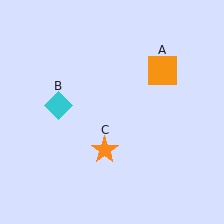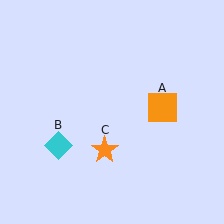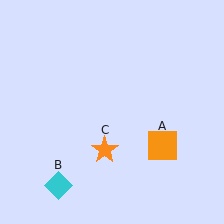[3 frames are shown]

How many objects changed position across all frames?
2 objects changed position: orange square (object A), cyan diamond (object B).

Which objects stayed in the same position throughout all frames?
Orange star (object C) remained stationary.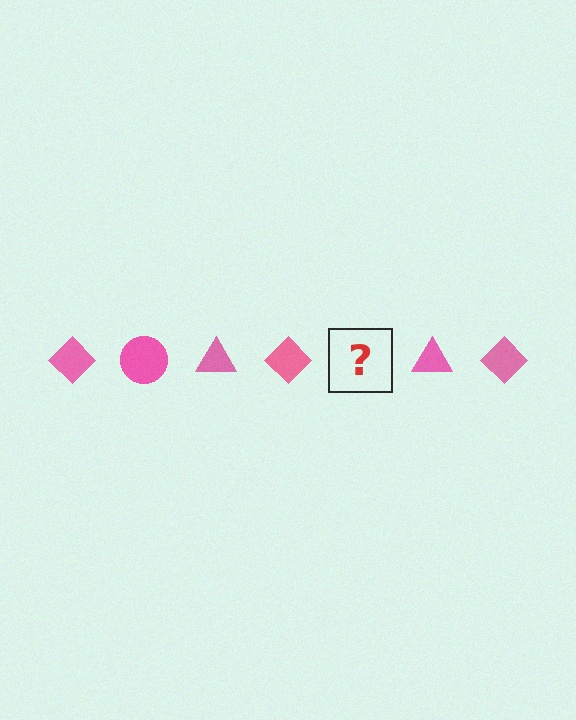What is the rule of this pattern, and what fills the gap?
The rule is that the pattern cycles through diamond, circle, triangle shapes in pink. The gap should be filled with a pink circle.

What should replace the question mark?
The question mark should be replaced with a pink circle.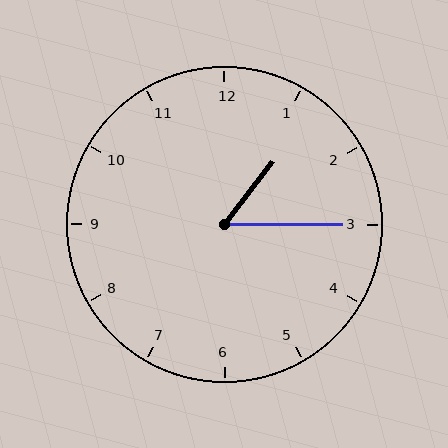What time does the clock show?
1:15.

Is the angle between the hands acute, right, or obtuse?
It is acute.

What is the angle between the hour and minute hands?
Approximately 52 degrees.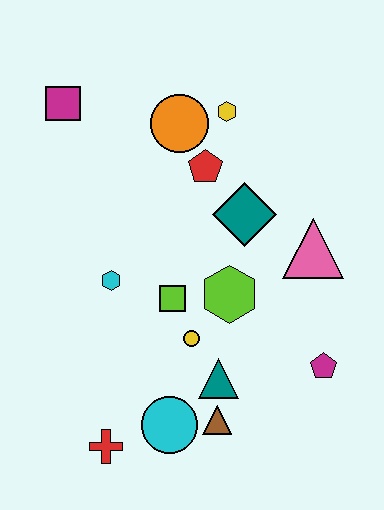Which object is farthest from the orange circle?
The red cross is farthest from the orange circle.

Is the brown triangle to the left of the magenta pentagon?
Yes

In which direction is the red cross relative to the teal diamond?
The red cross is below the teal diamond.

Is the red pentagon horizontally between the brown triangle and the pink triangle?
No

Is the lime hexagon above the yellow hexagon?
No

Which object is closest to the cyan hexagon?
The lime square is closest to the cyan hexagon.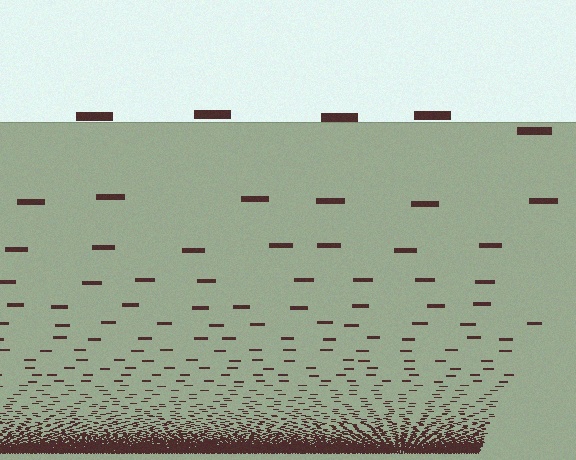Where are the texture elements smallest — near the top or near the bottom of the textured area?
Near the bottom.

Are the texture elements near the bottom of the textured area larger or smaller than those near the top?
Smaller. The gradient is inverted — elements near the bottom are smaller and denser.